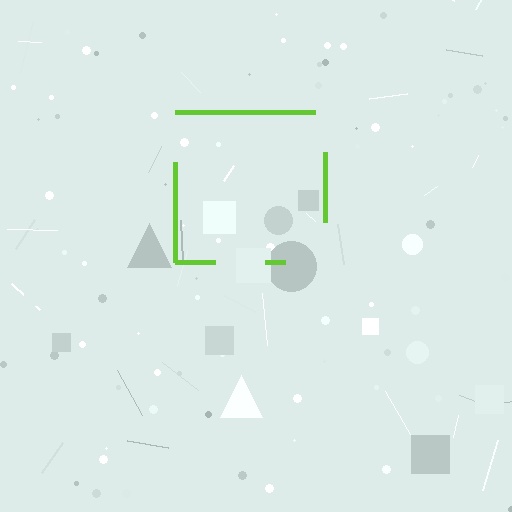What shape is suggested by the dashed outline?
The dashed outline suggests a square.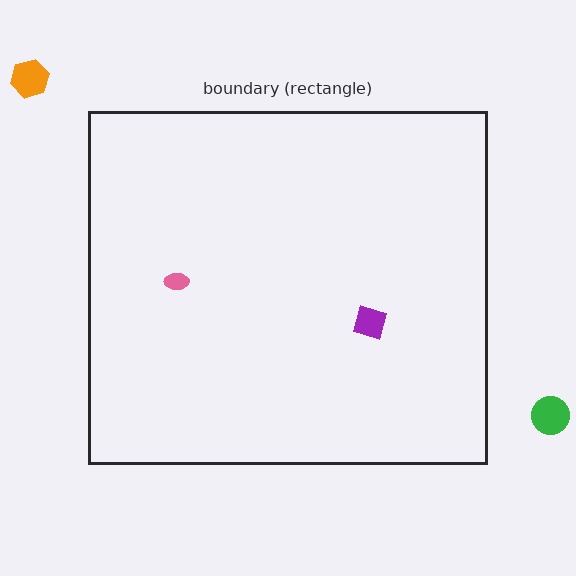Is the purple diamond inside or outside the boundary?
Inside.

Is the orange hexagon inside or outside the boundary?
Outside.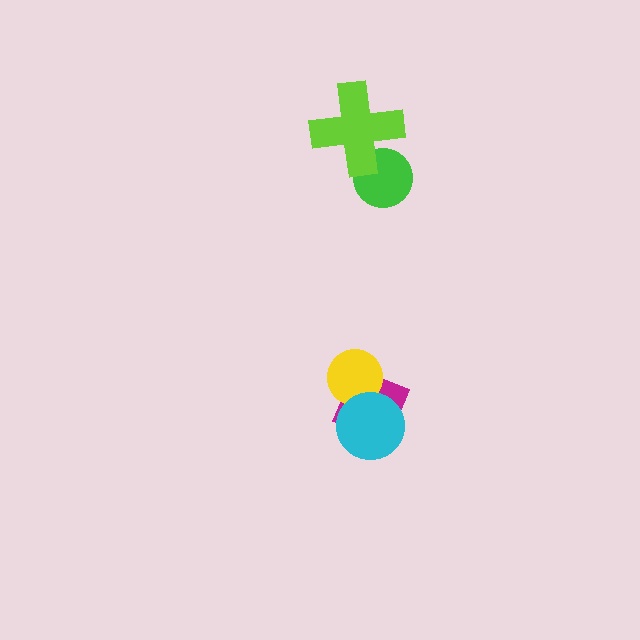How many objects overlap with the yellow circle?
2 objects overlap with the yellow circle.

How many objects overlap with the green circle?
1 object overlaps with the green circle.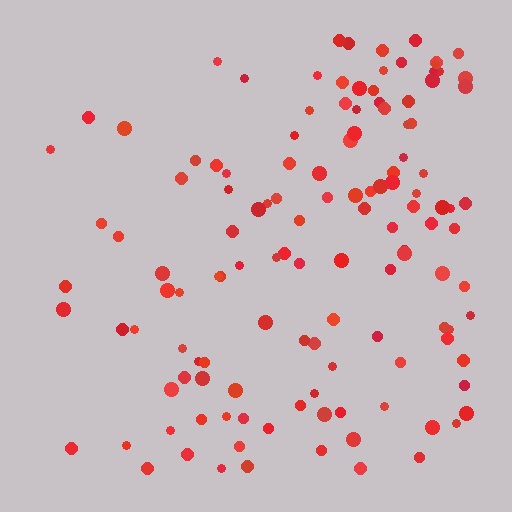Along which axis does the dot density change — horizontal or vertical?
Horizontal.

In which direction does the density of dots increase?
From left to right, with the right side densest.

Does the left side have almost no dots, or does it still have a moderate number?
Still a moderate number, just noticeably fewer than the right.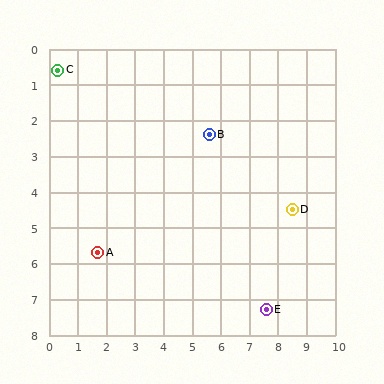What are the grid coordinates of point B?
Point B is at approximately (5.6, 2.4).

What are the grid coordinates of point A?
Point A is at approximately (1.7, 5.7).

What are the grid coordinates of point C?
Point C is at approximately (0.3, 0.6).